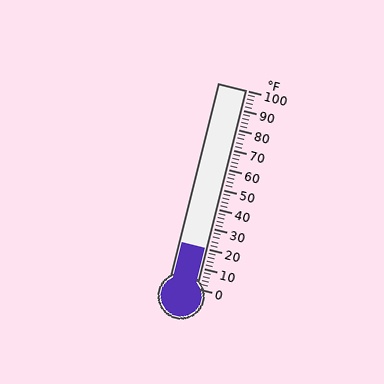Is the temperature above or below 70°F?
The temperature is below 70°F.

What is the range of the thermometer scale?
The thermometer scale ranges from 0°F to 100°F.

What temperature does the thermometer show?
The thermometer shows approximately 20°F.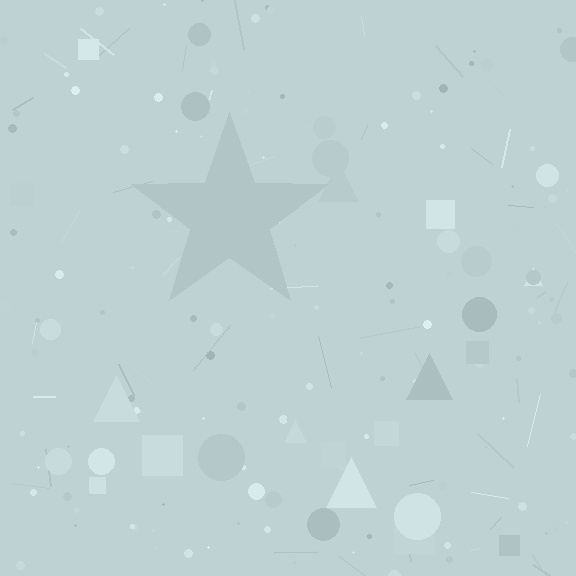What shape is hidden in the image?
A star is hidden in the image.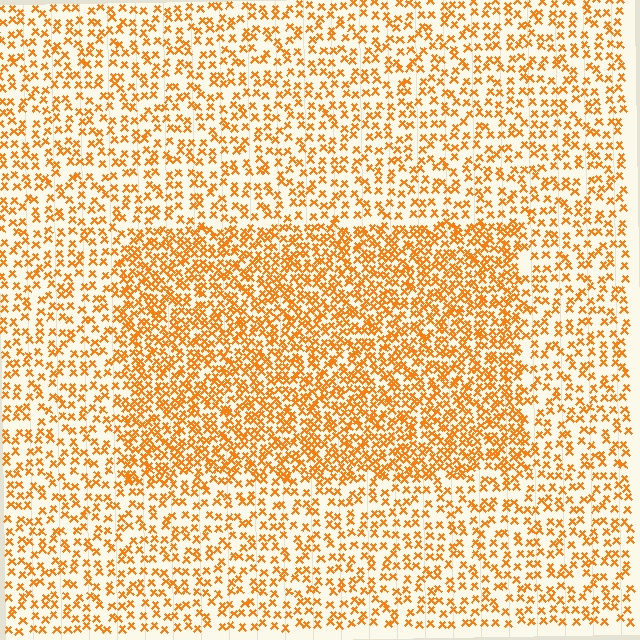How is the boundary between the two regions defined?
The boundary is defined by a change in element density (approximately 1.9x ratio). All elements are the same color, size, and shape.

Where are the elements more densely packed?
The elements are more densely packed inside the rectangle boundary.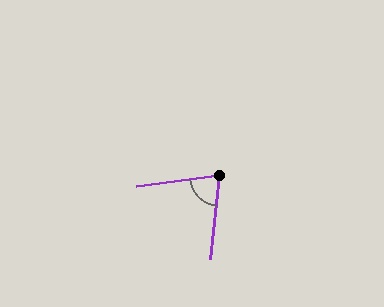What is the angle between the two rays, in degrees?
Approximately 76 degrees.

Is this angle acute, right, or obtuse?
It is acute.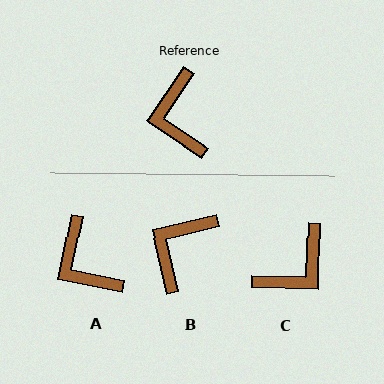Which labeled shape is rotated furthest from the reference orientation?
C, about 122 degrees away.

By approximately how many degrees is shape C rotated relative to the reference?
Approximately 122 degrees counter-clockwise.